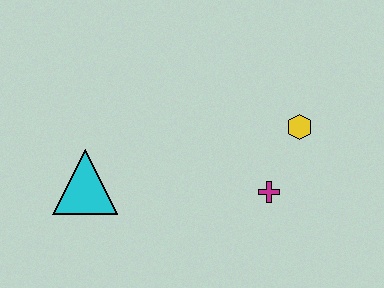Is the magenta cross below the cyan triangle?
Yes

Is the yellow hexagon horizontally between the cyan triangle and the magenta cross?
No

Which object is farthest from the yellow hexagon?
The cyan triangle is farthest from the yellow hexagon.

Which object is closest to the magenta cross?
The yellow hexagon is closest to the magenta cross.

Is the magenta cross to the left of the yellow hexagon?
Yes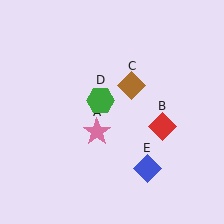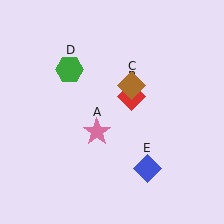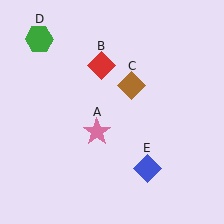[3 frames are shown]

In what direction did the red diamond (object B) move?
The red diamond (object B) moved up and to the left.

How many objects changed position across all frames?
2 objects changed position: red diamond (object B), green hexagon (object D).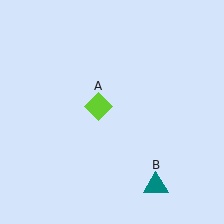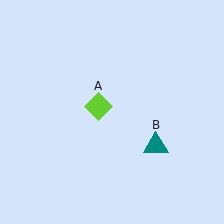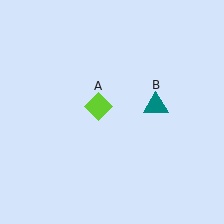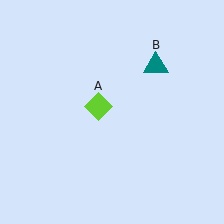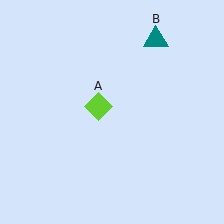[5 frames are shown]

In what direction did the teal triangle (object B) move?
The teal triangle (object B) moved up.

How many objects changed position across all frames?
1 object changed position: teal triangle (object B).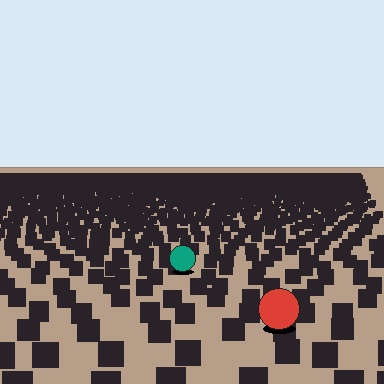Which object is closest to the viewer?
The red circle is closest. The texture marks near it are larger and more spread out.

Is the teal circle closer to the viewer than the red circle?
No. The red circle is closer — you can tell from the texture gradient: the ground texture is coarser near it.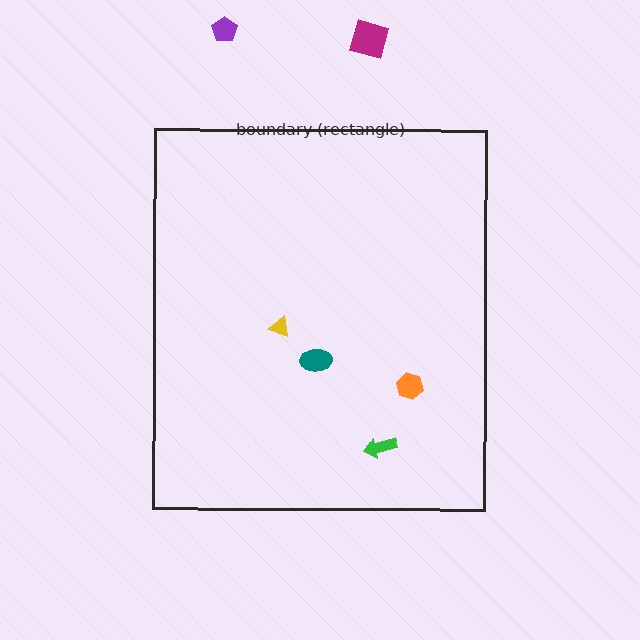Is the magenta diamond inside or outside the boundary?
Outside.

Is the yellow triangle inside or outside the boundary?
Inside.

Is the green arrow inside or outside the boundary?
Inside.